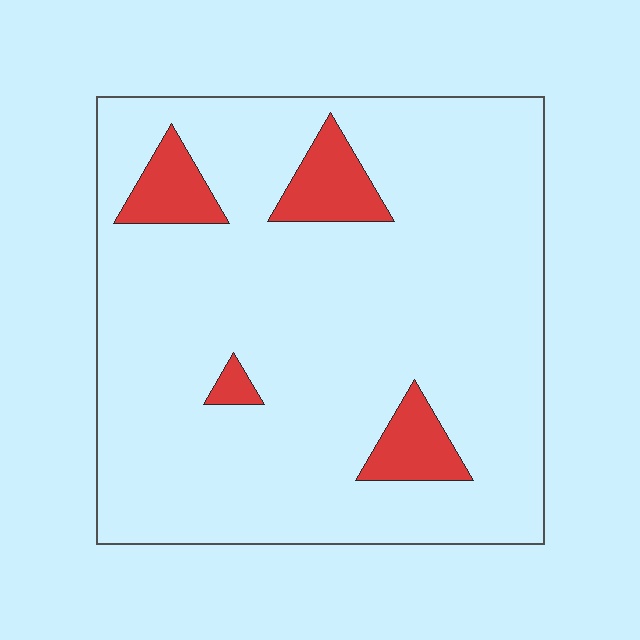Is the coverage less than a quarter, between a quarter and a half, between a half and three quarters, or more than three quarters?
Less than a quarter.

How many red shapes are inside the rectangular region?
4.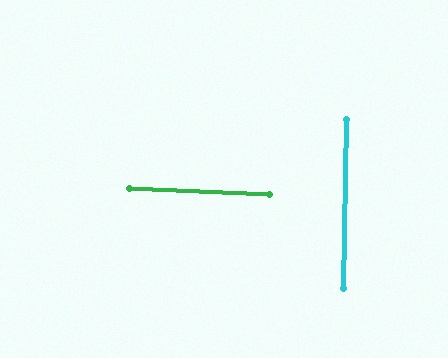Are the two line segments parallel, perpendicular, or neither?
Perpendicular — they meet at approximately 89°.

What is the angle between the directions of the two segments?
Approximately 89 degrees.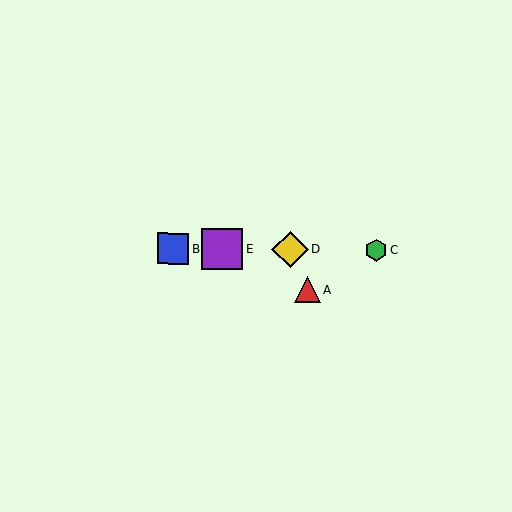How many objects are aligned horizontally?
4 objects (B, C, D, E) are aligned horizontally.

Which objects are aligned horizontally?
Objects B, C, D, E are aligned horizontally.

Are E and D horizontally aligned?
Yes, both are at y≈249.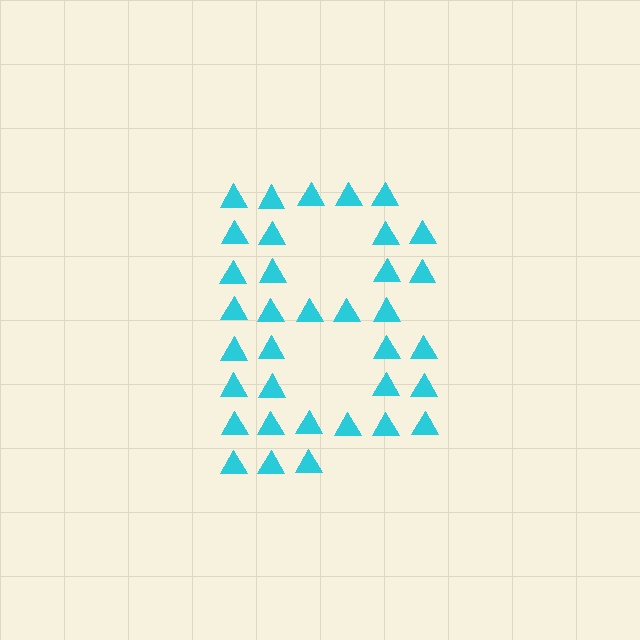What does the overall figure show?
The overall figure shows the letter B.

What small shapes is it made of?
It is made of small triangles.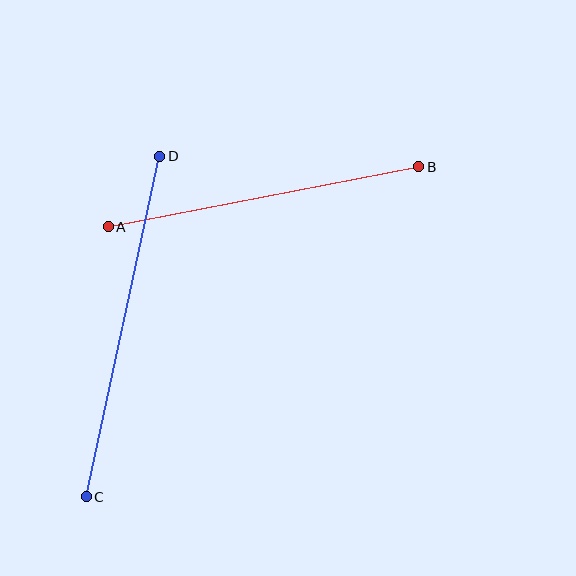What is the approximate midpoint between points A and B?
The midpoint is at approximately (264, 197) pixels.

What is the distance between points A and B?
The distance is approximately 316 pixels.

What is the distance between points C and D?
The distance is approximately 348 pixels.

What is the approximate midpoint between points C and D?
The midpoint is at approximately (123, 327) pixels.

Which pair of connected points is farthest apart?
Points C and D are farthest apart.